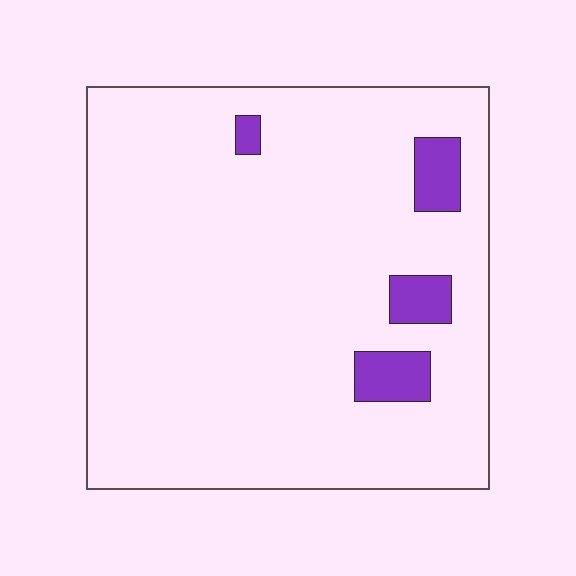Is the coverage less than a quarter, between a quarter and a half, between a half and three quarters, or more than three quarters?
Less than a quarter.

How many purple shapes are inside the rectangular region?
4.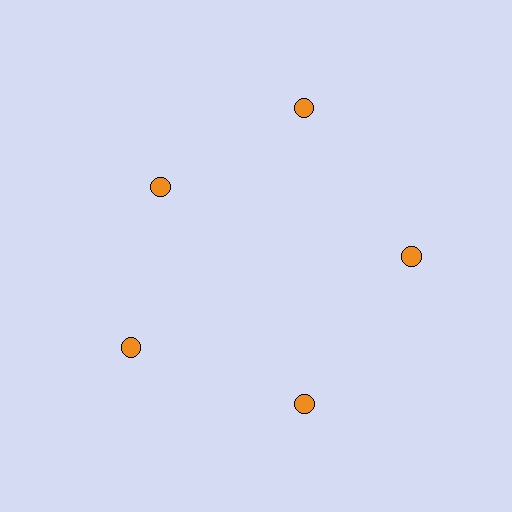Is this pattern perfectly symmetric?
No. The 5 orange circles are arranged in a ring, but one element near the 10 o'clock position is pulled inward toward the center, breaking the 5-fold rotational symmetry.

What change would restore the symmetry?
The symmetry would be restored by moving it outward, back onto the ring so that all 5 circles sit at equal angles and equal distance from the center.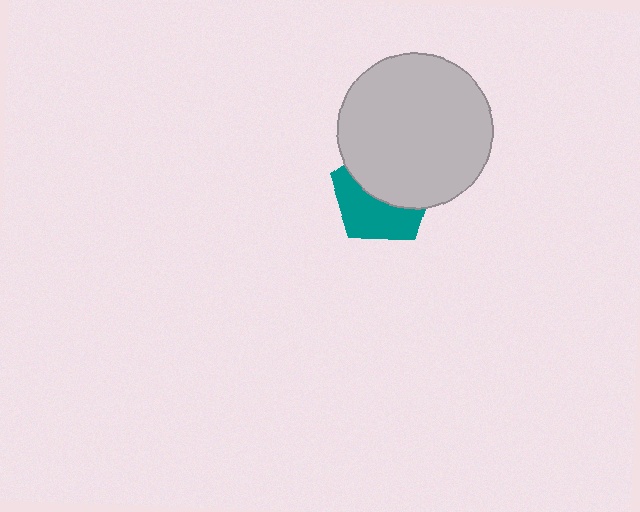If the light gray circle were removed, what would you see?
You would see the complete teal pentagon.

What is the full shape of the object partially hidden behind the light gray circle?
The partially hidden object is a teal pentagon.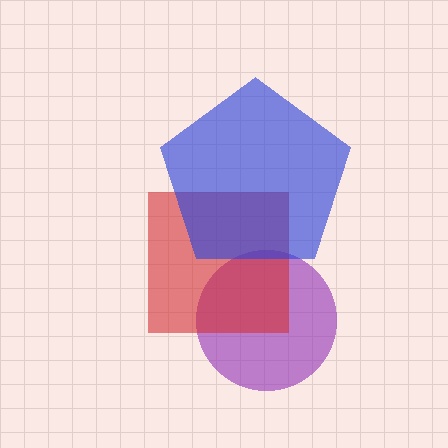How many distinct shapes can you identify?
There are 3 distinct shapes: a purple circle, a red square, a blue pentagon.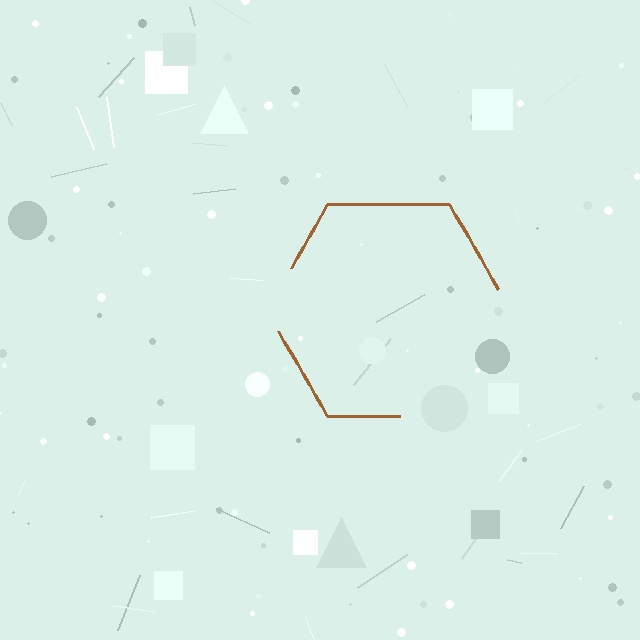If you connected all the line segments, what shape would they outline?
They would outline a hexagon.